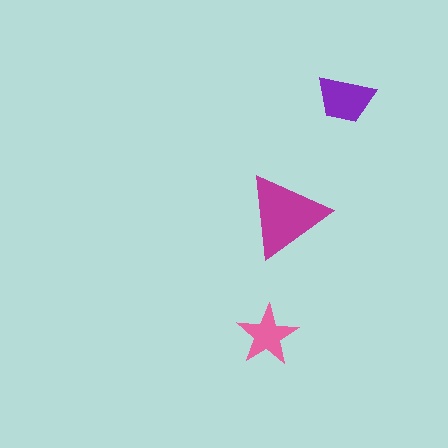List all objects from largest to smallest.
The magenta triangle, the purple trapezoid, the pink star.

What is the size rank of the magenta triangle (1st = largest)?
1st.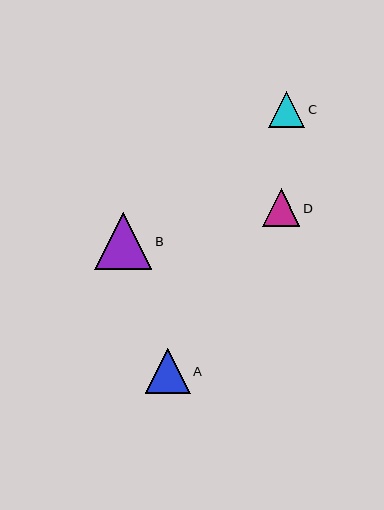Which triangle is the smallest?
Triangle C is the smallest with a size of approximately 36 pixels.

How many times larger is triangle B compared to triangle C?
Triangle B is approximately 1.6 times the size of triangle C.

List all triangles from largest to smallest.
From largest to smallest: B, A, D, C.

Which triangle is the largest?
Triangle B is the largest with a size of approximately 58 pixels.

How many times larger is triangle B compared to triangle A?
Triangle B is approximately 1.3 times the size of triangle A.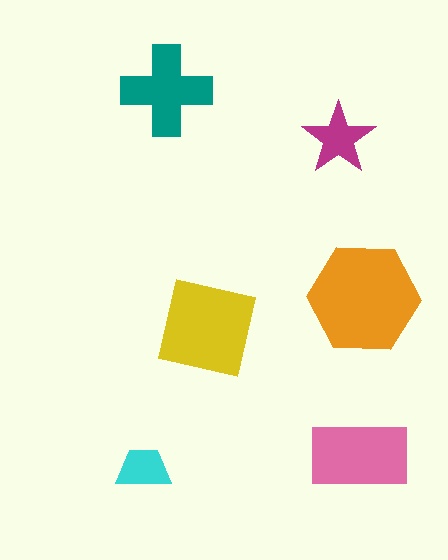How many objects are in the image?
There are 6 objects in the image.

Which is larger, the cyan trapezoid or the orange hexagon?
The orange hexagon.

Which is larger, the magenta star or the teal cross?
The teal cross.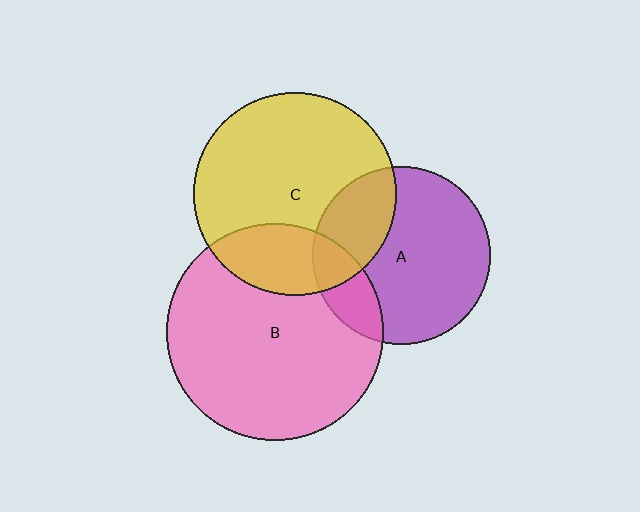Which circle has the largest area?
Circle B (pink).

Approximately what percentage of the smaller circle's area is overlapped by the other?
Approximately 25%.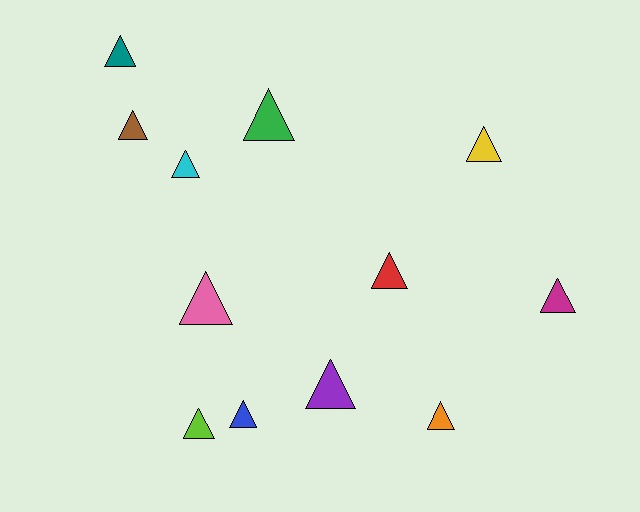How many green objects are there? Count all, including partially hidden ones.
There is 1 green object.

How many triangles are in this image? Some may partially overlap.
There are 12 triangles.